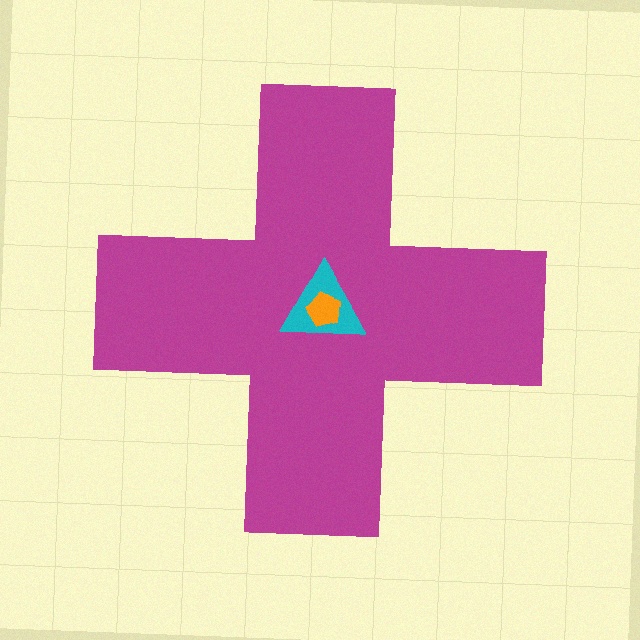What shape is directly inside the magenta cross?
The cyan triangle.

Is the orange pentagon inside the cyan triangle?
Yes.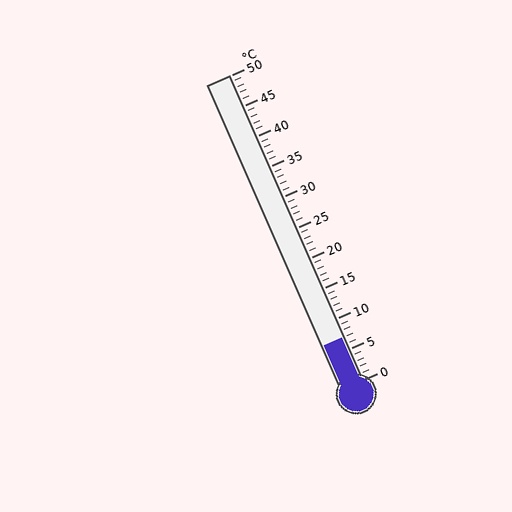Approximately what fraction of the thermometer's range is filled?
The thermometer is filled to approximately 15% of its range.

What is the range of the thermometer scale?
The thermometer scale ranges from 0°C to 50°C.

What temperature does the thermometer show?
The thermometer shows approximately 7°C.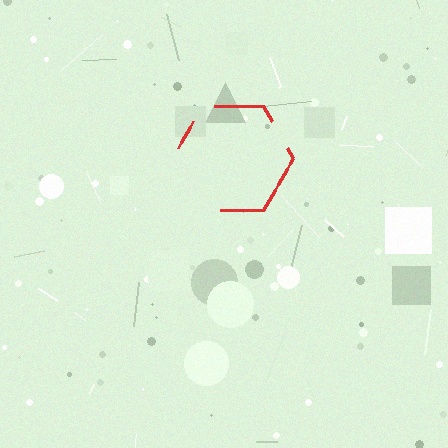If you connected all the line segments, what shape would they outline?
They would outline a hexagon.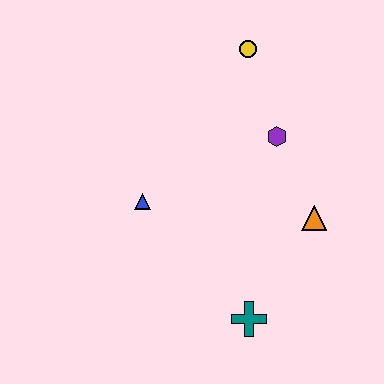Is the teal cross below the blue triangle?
Yes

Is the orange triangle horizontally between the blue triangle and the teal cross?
No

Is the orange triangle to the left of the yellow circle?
No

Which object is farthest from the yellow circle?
The teal cross is farthest from the yellow circle.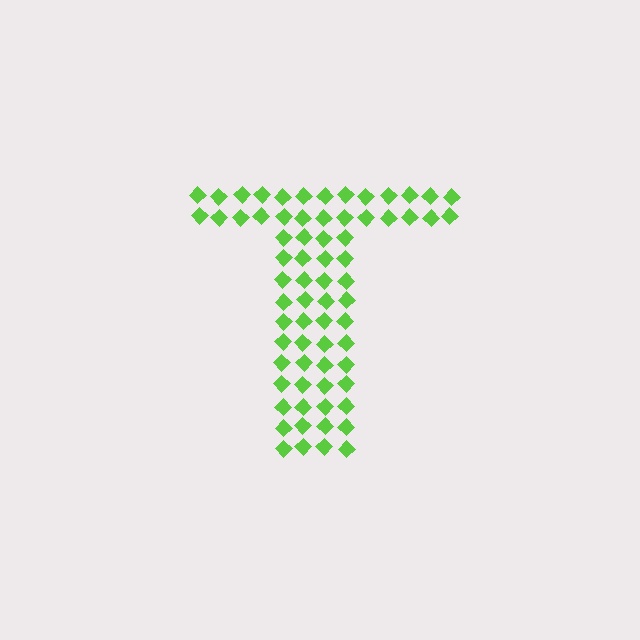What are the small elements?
The small elements are diamonds.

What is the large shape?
The large shape is the letter T.